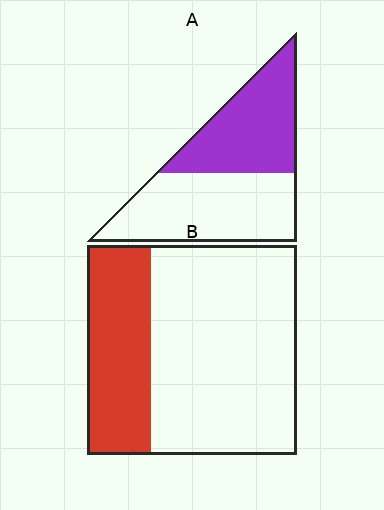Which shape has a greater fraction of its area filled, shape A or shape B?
Shape A.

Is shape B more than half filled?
No.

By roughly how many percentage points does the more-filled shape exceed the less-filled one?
By roughly 15 percentage points (A over B).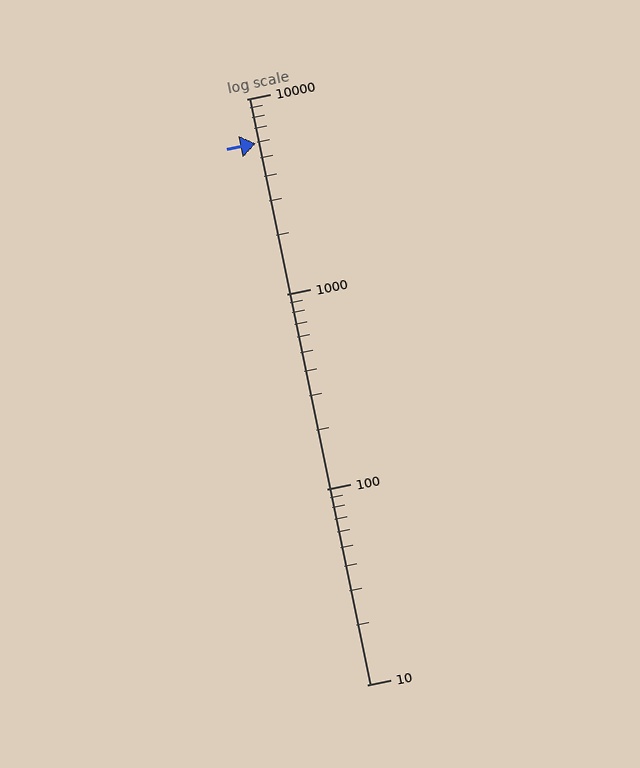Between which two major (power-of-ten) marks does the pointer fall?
The pointer is between 1000 and 10000.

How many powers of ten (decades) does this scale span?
The scale spans 3 decades, from 10 to 10000.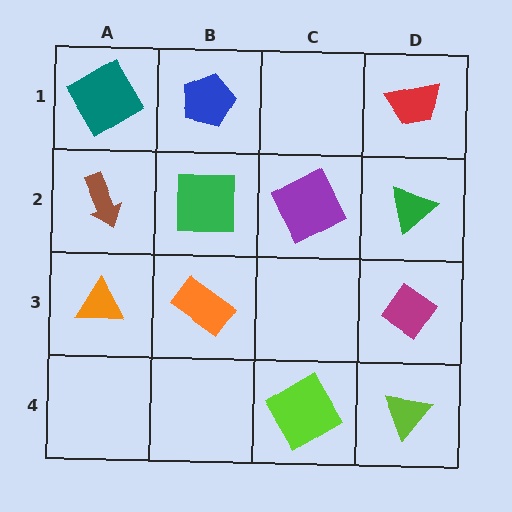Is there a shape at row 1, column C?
No, that cell is empty.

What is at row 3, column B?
An orange rectangle.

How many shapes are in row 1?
3 shapes.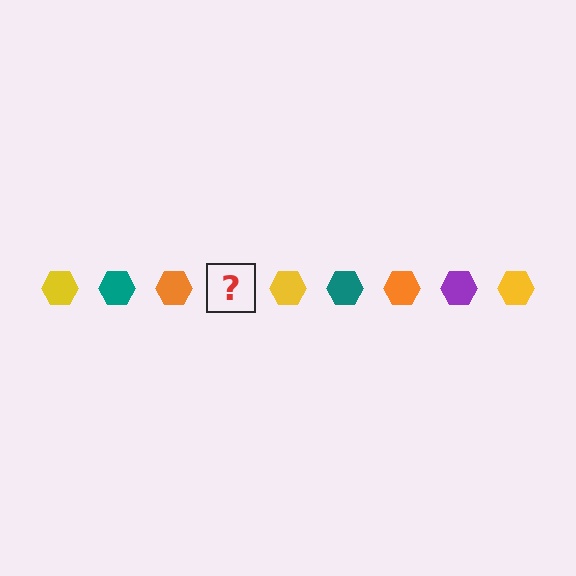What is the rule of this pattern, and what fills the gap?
The rule is that the pattern cycles through yellow, teal, orange, purple hexagons. The gap should be filled with a purple hexagon.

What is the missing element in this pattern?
The missing element is a purple hexagon.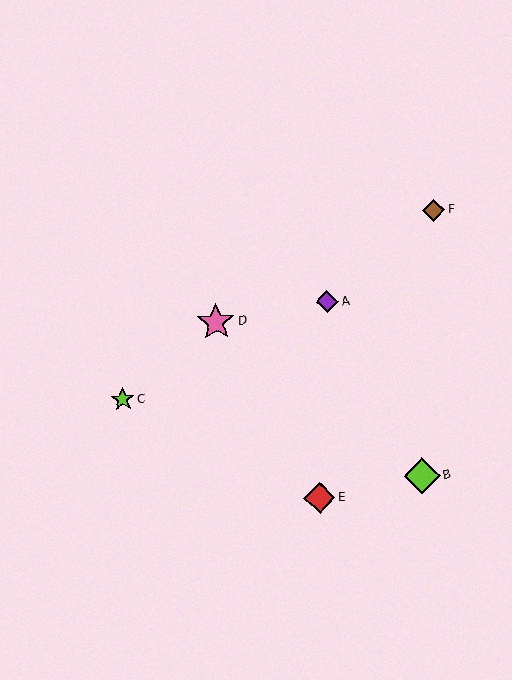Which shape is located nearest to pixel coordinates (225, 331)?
The pink star (labeled D) at (216, 322) is nearest to that location.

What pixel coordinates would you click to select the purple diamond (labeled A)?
Click at (327, 302) to select the purple diamond A.